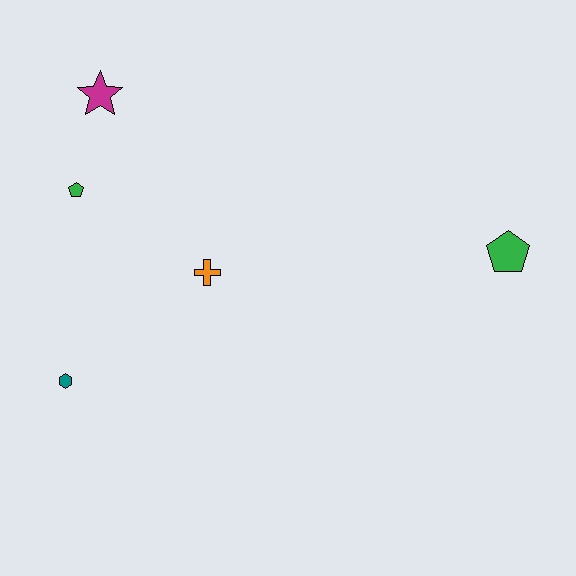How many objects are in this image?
There are 5 objects.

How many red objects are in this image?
There are no red objects.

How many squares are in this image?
There are no squares.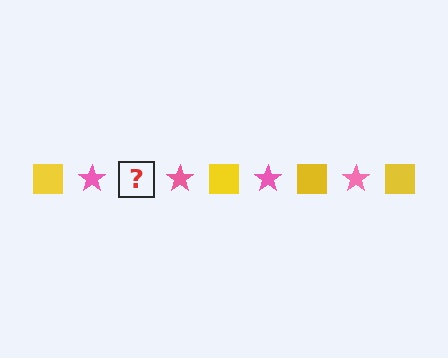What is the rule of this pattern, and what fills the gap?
The rule is that the pattern alternates between yellow square and pink star. The gap should be filled with a yellow square.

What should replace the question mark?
The question mark should be replaced with a yellow square.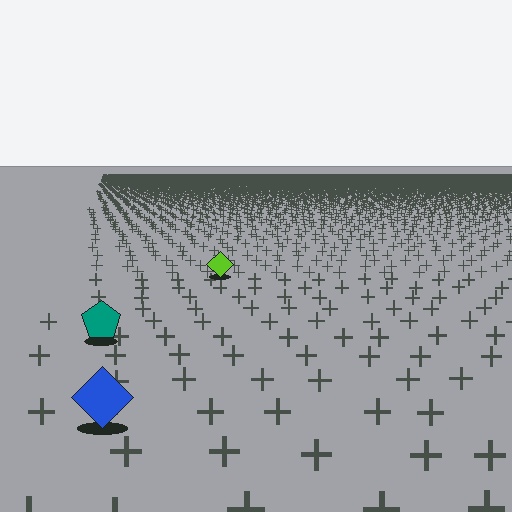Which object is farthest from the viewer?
The lime diamond is farthest from the viewer. It appears smaller and the ground texture around it is denser.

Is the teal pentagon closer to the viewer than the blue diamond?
No. The blue diamond is closer — you can tell from the texture gradient: the ground texture is coarser near it.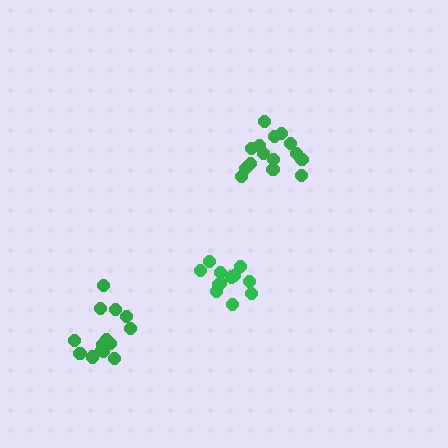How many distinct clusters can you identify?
There are 3 distinct clusters.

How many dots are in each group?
Group 1: 15 dots, Group 2: 14 dots, Group 3: 12 dots (41 total).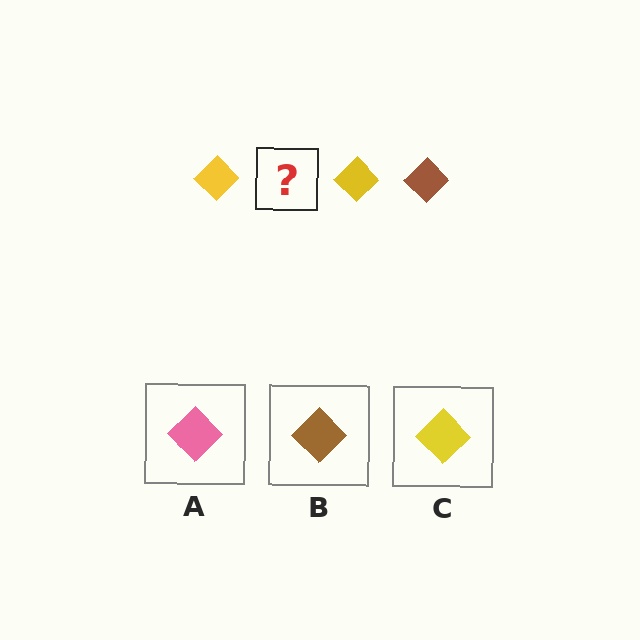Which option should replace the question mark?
Option B.